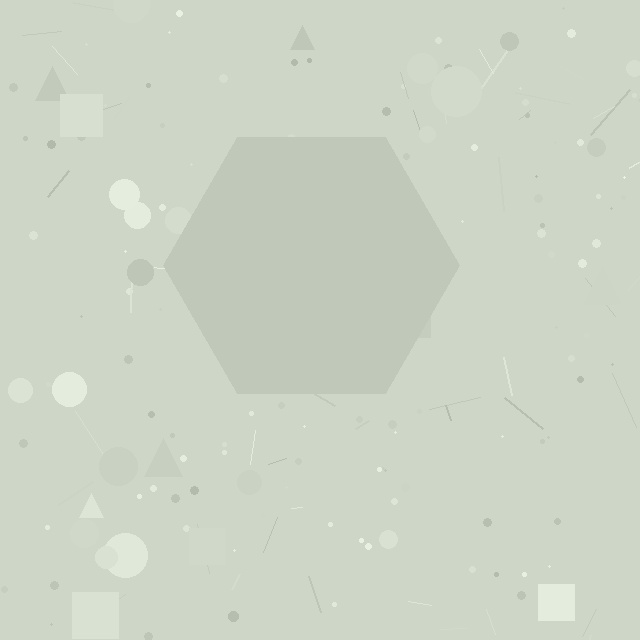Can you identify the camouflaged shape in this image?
The camouflaged shape is a hexagon.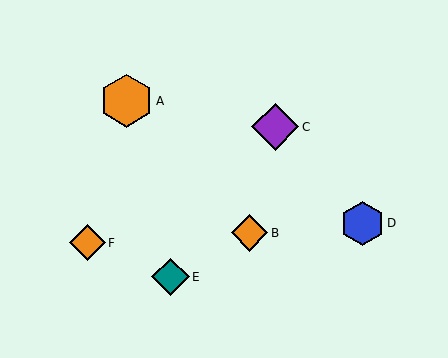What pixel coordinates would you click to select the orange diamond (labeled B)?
Click at (250, 233) to select the orange diamond B.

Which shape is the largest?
The orange hexagon (labeled A) is the largest.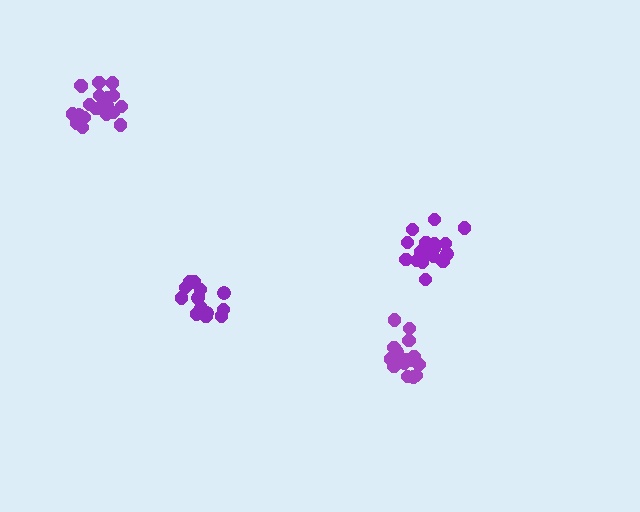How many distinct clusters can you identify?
There are 4 distinct clusters.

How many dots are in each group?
Group 1: 17 dots, Group 2: 15 dots, Group 3: 21 dots, Group 4: 17 dots (70 total).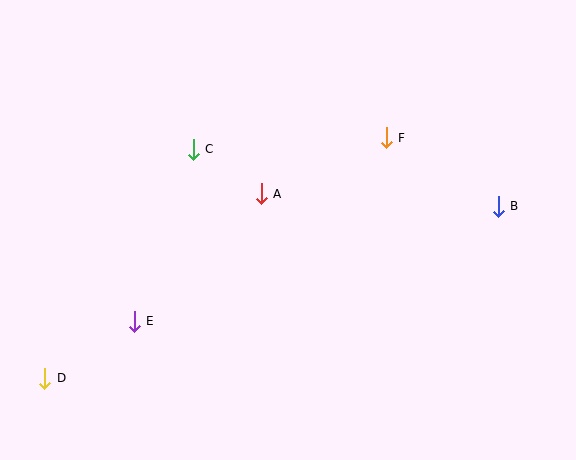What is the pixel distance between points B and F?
The distance between B and F is 131 pixels.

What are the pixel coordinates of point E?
Point E is at (134, 321).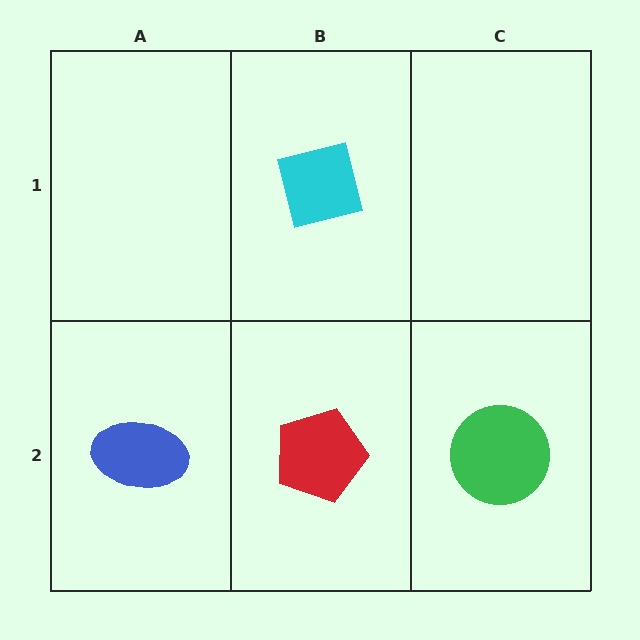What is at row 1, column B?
A cyan square.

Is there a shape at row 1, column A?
No, that cell is empty.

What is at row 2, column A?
A blue ellipse.